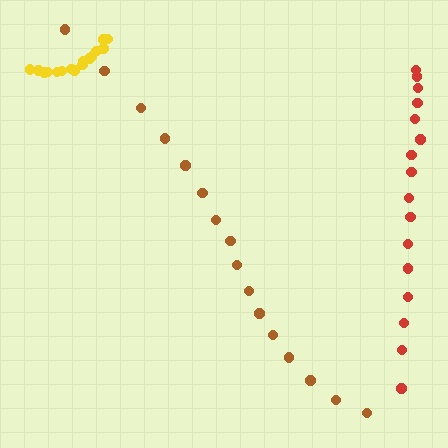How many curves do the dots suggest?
There are 3 distinct paths.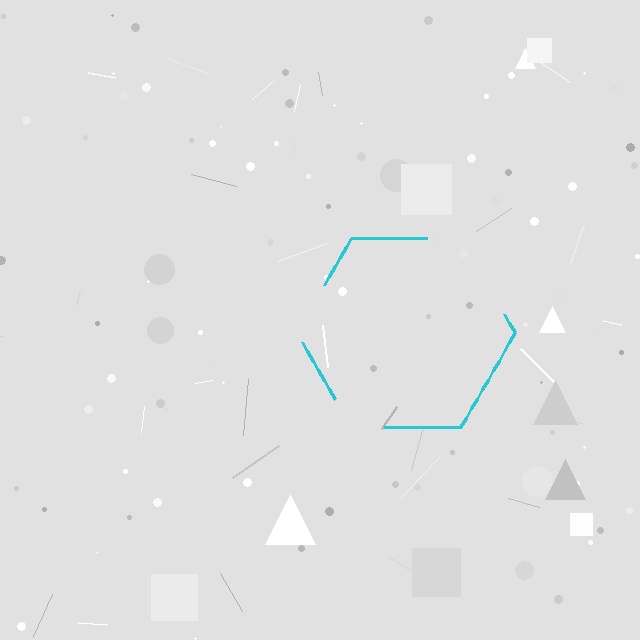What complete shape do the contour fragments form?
The contour fragments form a hexagon.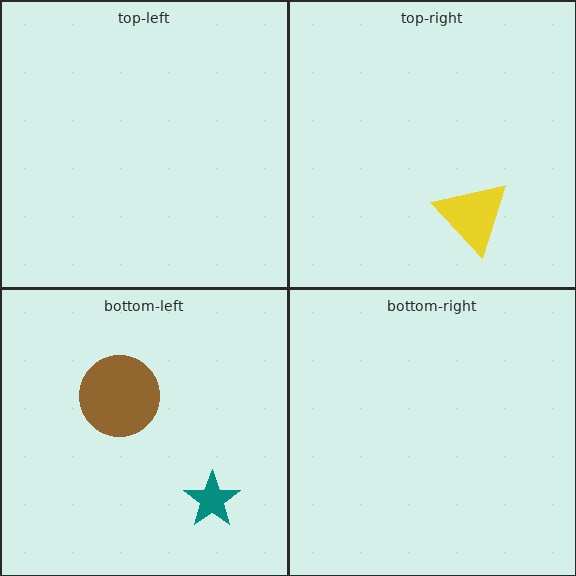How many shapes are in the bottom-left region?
2.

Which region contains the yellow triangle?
The top-right region.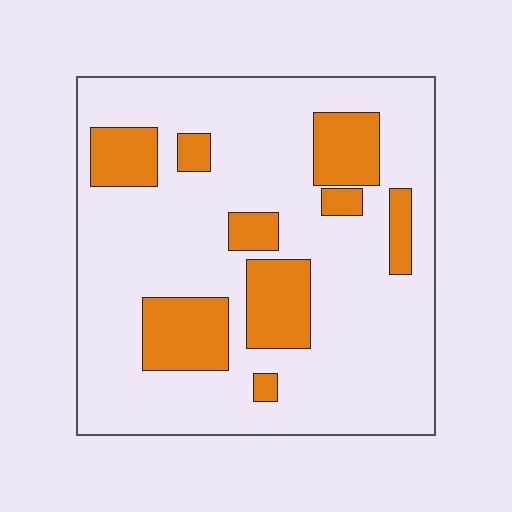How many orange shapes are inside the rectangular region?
9.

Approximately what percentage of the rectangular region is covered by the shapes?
Approximately 20%.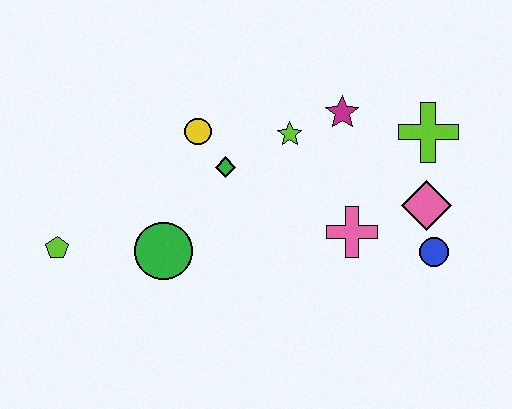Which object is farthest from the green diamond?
The blue circle is farthest from the green diamond.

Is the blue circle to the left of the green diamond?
No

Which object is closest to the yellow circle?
The green diamond is closest to the yellow circle.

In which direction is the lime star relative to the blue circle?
The lime star is to the left of the blue circle.